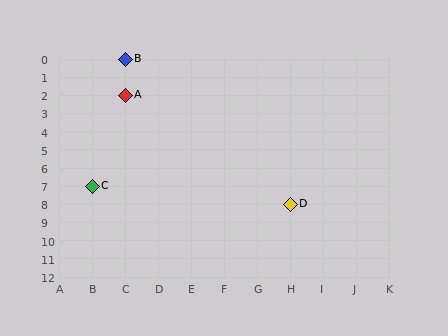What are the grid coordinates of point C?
Point C is at grid coordinates (B, 7).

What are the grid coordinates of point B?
Point B is at grid coordinates (C, 0).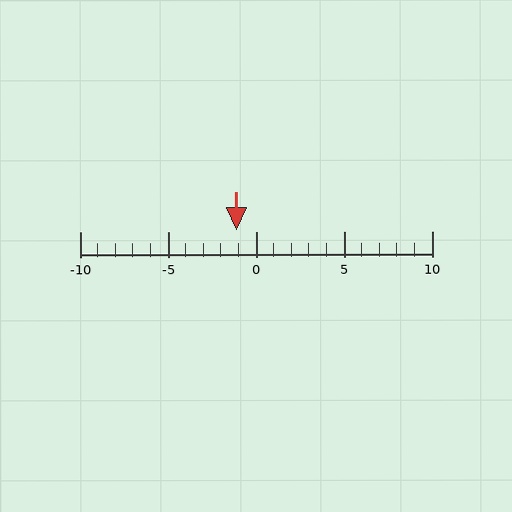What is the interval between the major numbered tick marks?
The major tick marks are spaced 5 units apart.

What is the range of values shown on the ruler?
The ruler shows values from -10 to 10.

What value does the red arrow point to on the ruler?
The red arrow points to approximately -1.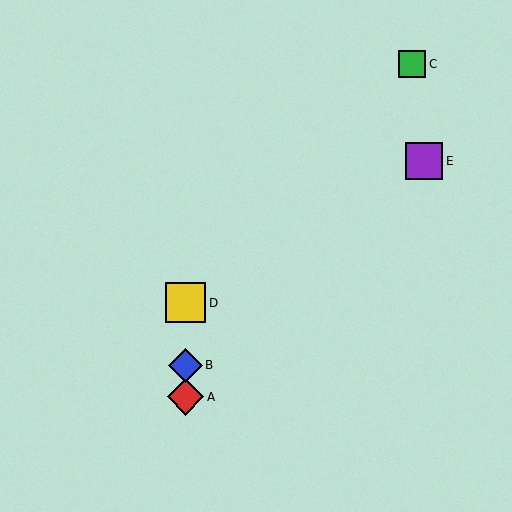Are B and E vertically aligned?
No, B is at x≈185 and E is at x≈424.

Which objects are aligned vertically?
Objects A, B, D are aligned vertically.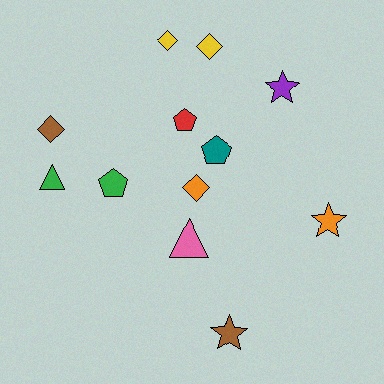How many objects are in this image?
There are 12 objects.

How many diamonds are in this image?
There are 4 diamonds.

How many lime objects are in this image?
There are no lime objects.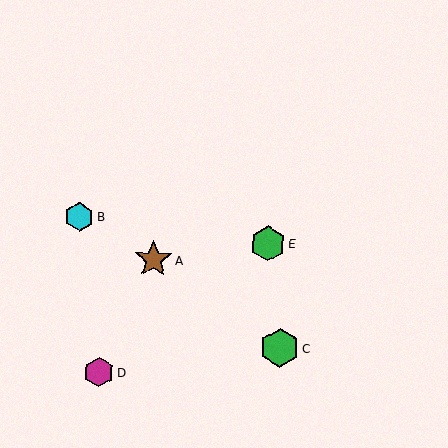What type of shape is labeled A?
Shape A is a brown star.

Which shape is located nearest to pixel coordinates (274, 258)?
The green hexagon (labeled E) at (268, 244) is nearest to that location.